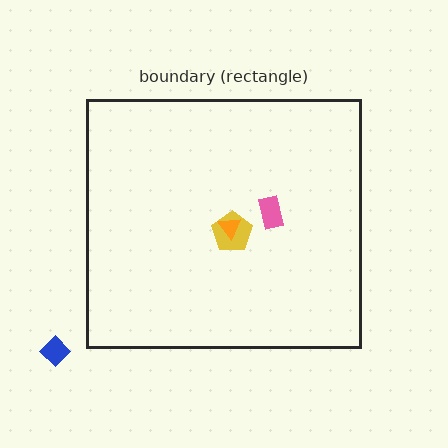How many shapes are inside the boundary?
3 inside, 1 outside.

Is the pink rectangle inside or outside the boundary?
Inside.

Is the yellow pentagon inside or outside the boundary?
Inside.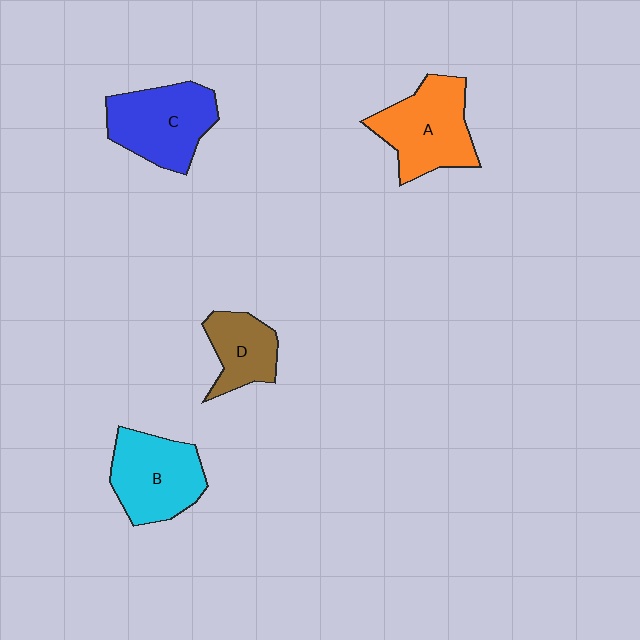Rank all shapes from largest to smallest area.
From largest to smallest: A (orange), C (blue), B (cyan), D (brown).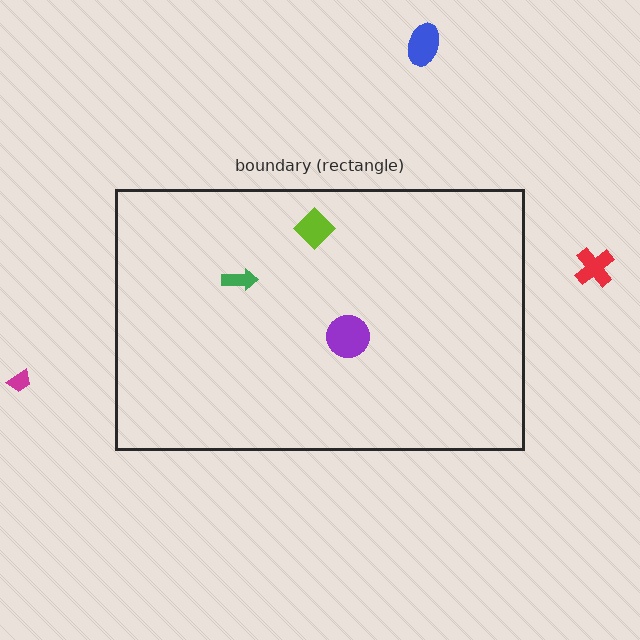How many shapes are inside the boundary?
3 inside, 3 outside.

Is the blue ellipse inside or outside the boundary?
Outside.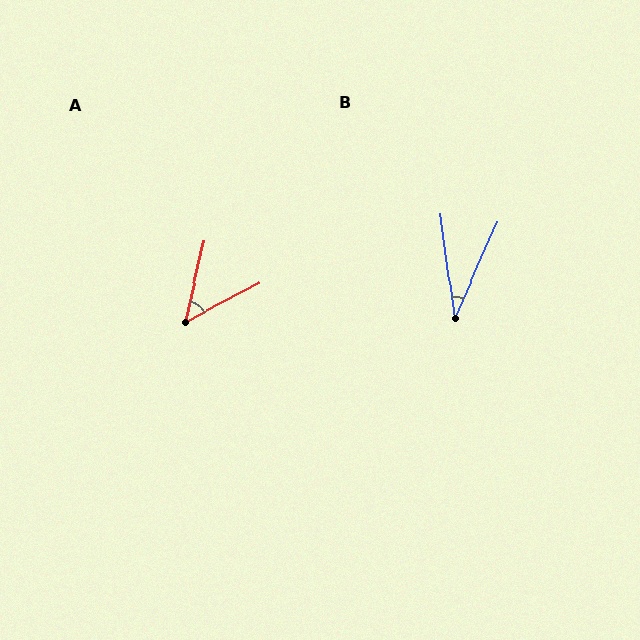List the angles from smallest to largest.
B (32°), A (49°).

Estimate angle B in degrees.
Approximately 32 degrees.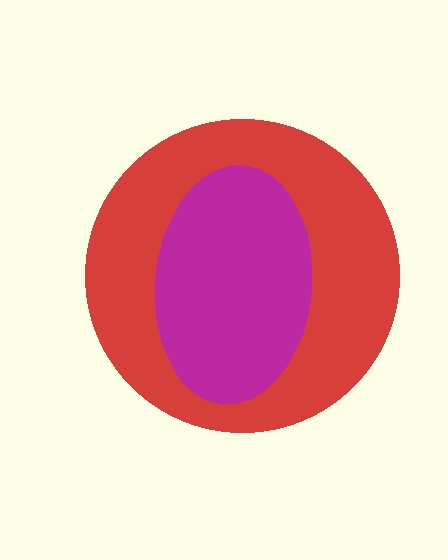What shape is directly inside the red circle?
The magenta ellipse.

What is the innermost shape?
The magenta ellipse.